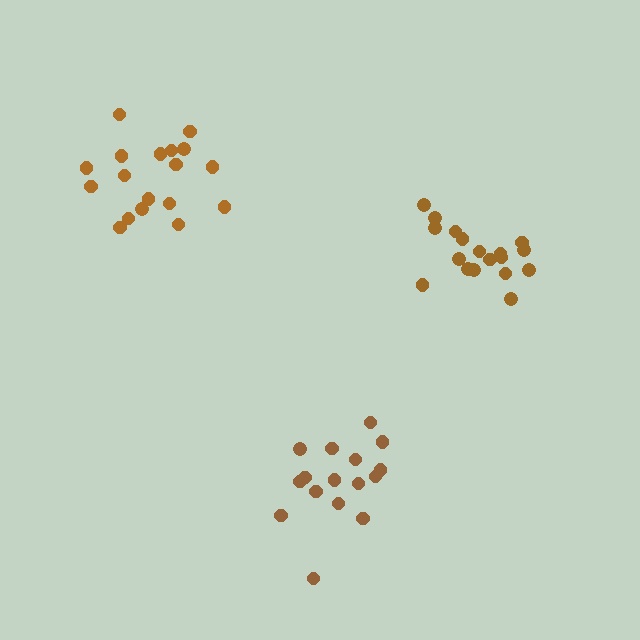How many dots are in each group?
Group 1: 18 dots, Group 2: 16 dots, Group 3: 18 dots (52 total).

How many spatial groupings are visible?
There are 3 spatial groupings.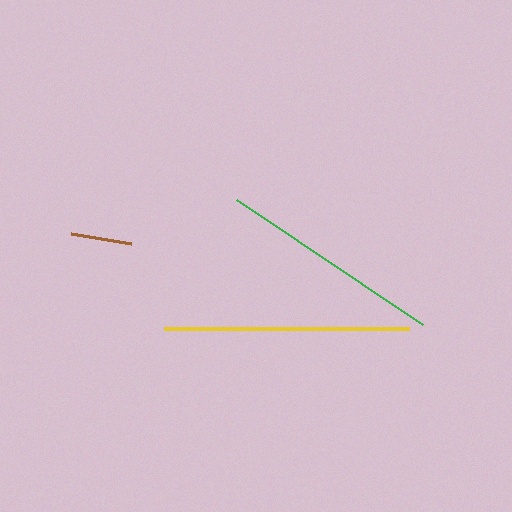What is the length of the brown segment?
The brown segment is approximately 62 pixels long.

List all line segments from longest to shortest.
From longest to shortest: yellow, green, brown.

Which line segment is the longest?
The yellow line is the longest at approximately 245 pixels.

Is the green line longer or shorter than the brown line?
The green line is longer than the brown line.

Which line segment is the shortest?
The brown line is the shortest at approximately 62 pixels.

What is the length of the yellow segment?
The yellow segment is approximately 245 pixels long.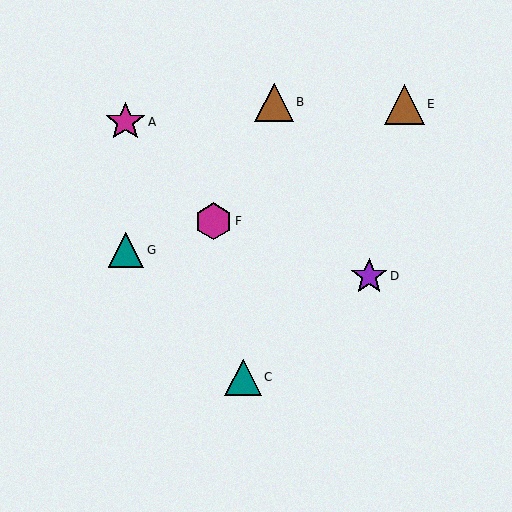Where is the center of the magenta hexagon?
The center of the magenta hexagon is at (214, 221).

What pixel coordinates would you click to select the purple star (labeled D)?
Click at (369, 276) to select the purple star D.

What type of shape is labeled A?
Shape A is a magenta star.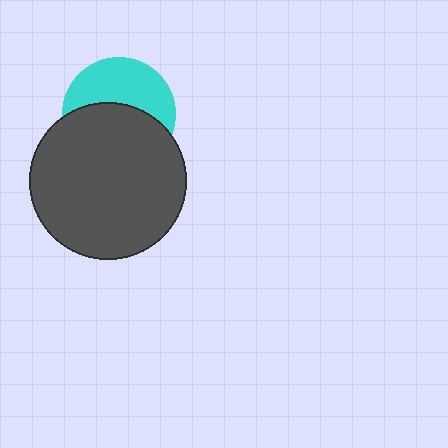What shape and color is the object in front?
The object in front is a dark gray circle.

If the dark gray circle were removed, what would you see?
You would see the complete cyan circle.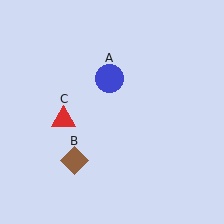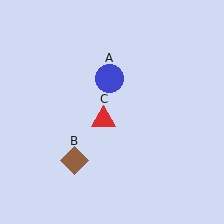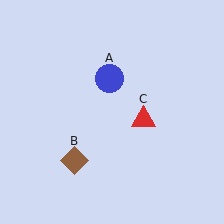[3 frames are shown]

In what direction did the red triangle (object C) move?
The red triangle (object C) moved right.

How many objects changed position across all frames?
1 object changed position: red triangle (object C).